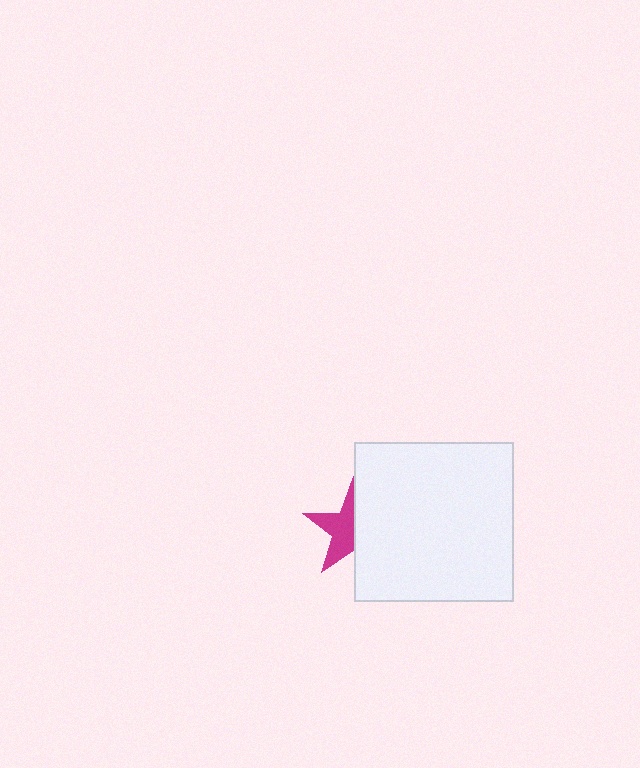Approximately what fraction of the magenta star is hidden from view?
Roughly 49% of the magenta star is hidden behind the white square.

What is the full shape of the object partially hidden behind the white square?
The partially hidden object is a magenta star.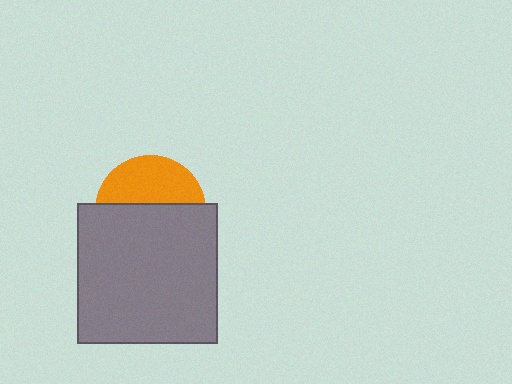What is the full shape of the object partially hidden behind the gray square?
The partially hidden object is an orange circle.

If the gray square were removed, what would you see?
You would see the complete orange circle.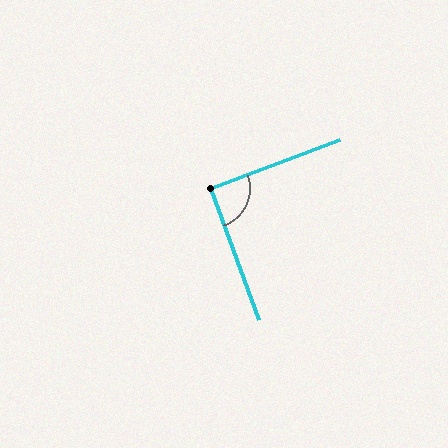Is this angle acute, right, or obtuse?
It is approximately a right angle.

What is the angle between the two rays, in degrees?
Approximately 90 degrees.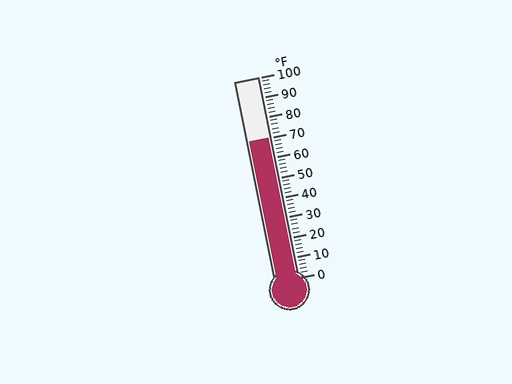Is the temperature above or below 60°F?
The temperature is above 60°F.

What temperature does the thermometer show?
The thermometer shows approximately 70°F.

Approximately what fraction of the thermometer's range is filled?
The thermometer is filled to approximately 70% of its range.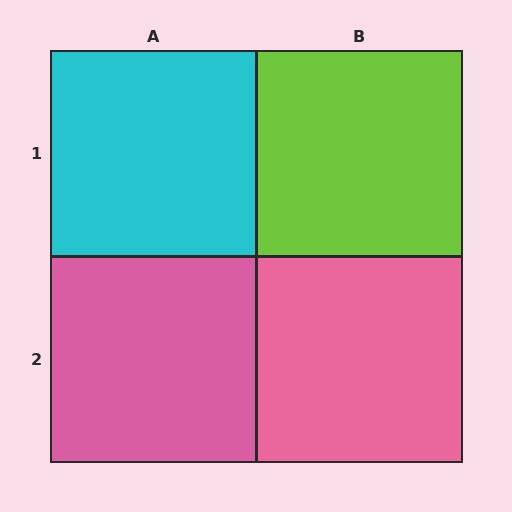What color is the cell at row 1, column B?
Lime.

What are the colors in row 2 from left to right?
Pink, pink.